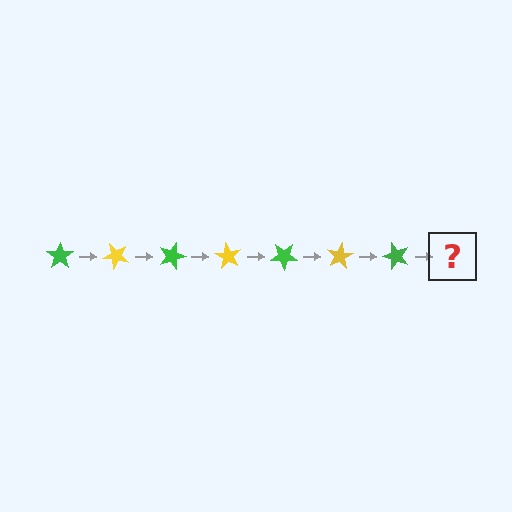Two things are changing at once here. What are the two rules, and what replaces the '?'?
The two rules are that it rotates 45 degrees each step and the color cycles through green and yellow. The '?' should be a yellow star, rotated 315 degrees from the start.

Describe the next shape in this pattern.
It should be a yellow star, rotated 315 degrees from the start.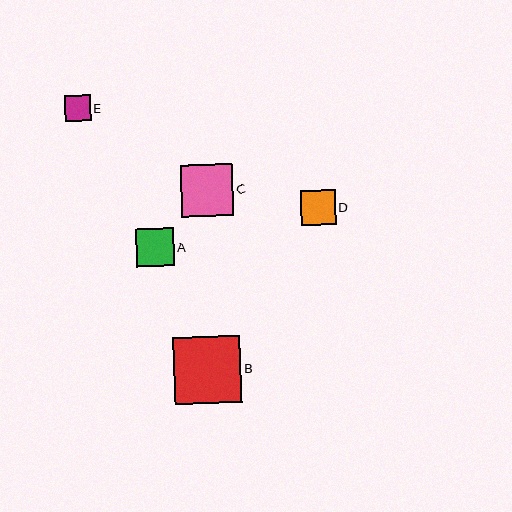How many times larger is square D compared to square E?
Square D is approximately 1.4 times the size of square E.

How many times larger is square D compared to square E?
Square D is approximately 1.4 times the size of square E.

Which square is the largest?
Square B is the largest with a size of approximately 67 pixels.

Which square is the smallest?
Square E is the smallest with a size of approximately 25 pixels.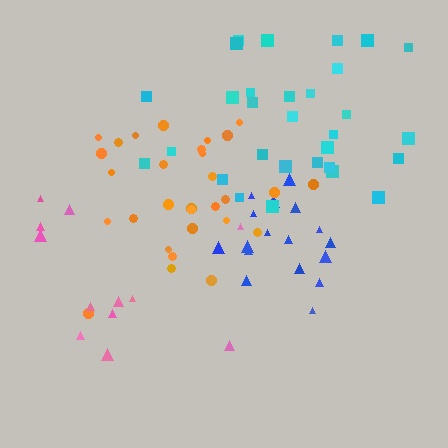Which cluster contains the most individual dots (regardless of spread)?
Cyan (30).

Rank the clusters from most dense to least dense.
blue, cyan, orange, pink.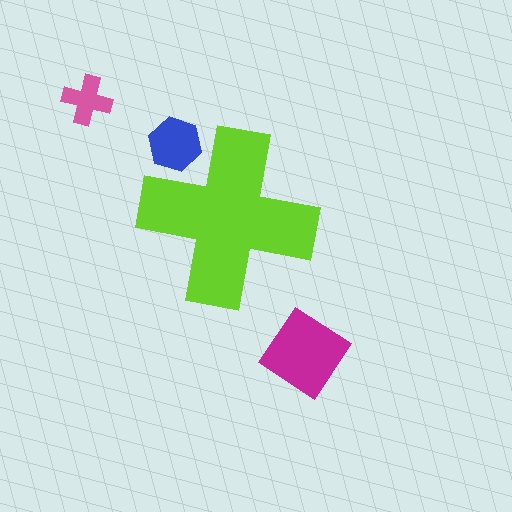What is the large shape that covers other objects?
A lime cross.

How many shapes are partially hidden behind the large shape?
1 shape is partially hidden.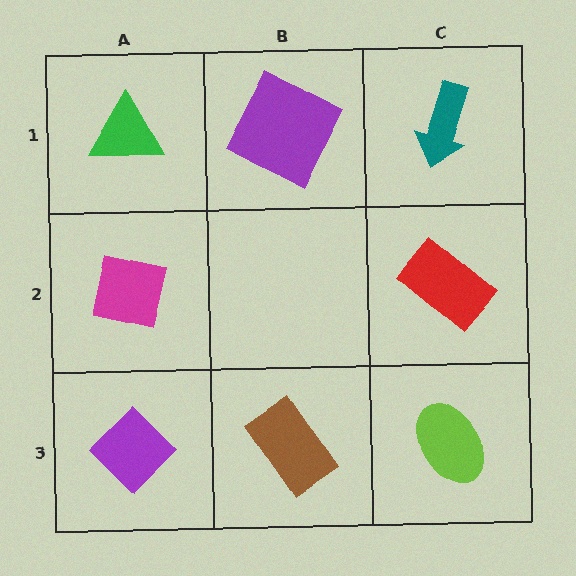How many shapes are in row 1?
3 shapes.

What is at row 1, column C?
A teal arrow.